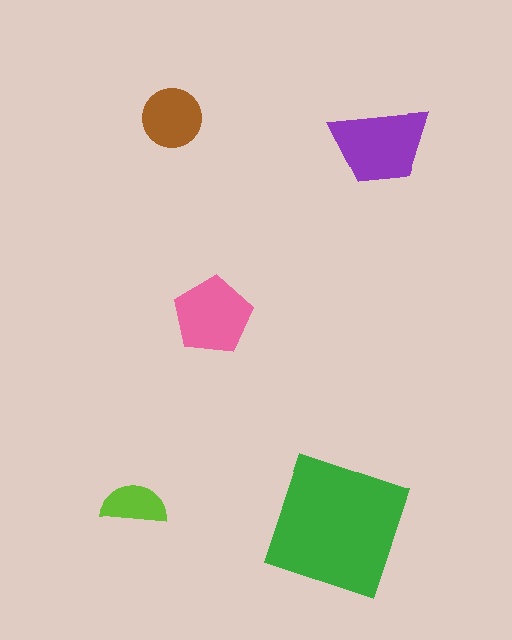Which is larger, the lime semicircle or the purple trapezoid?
The purple trapezoid.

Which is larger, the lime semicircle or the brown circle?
The brown circle.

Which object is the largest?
The green square.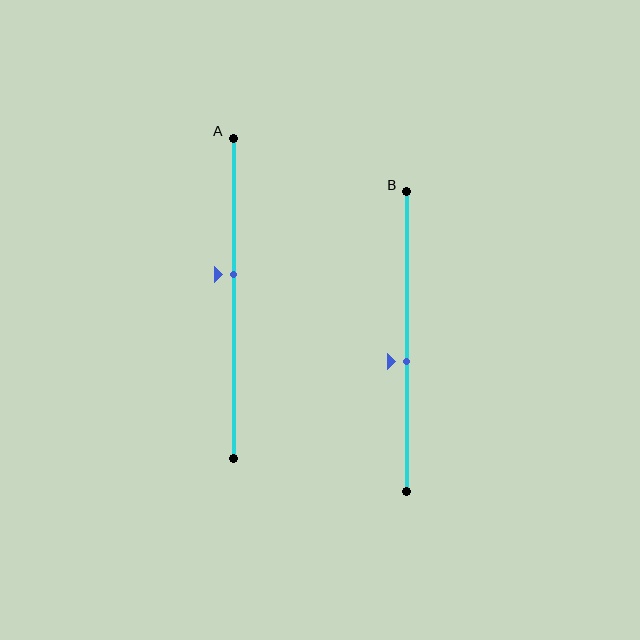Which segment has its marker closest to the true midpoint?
Segment B has its marker closest to the true midpoint.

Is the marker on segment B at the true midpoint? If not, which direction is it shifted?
No, the marker on segment B is shifted downward by about 7% of the segment length.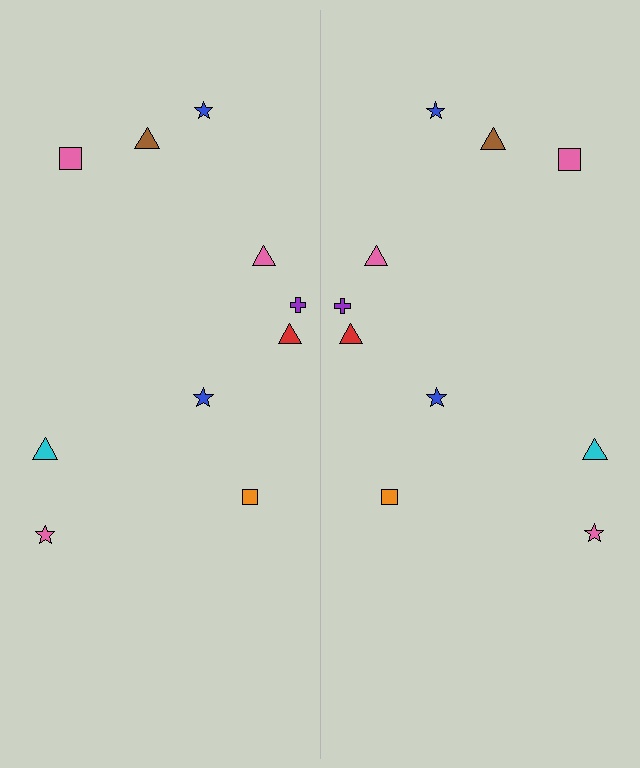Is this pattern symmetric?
Yes, this pattern has bilateral (reflection) symmetry.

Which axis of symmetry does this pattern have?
The pattern has a vertical axis of symmetry running through the center of the image.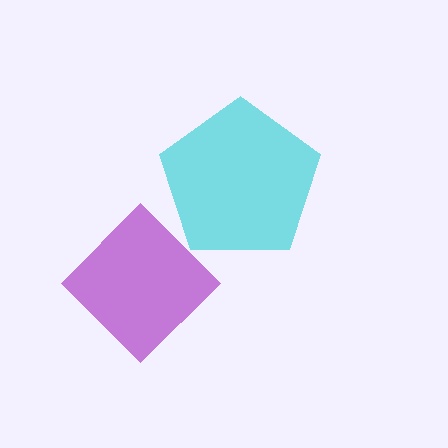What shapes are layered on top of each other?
The layered shapes are: a purple diamond, a cyan pentagon.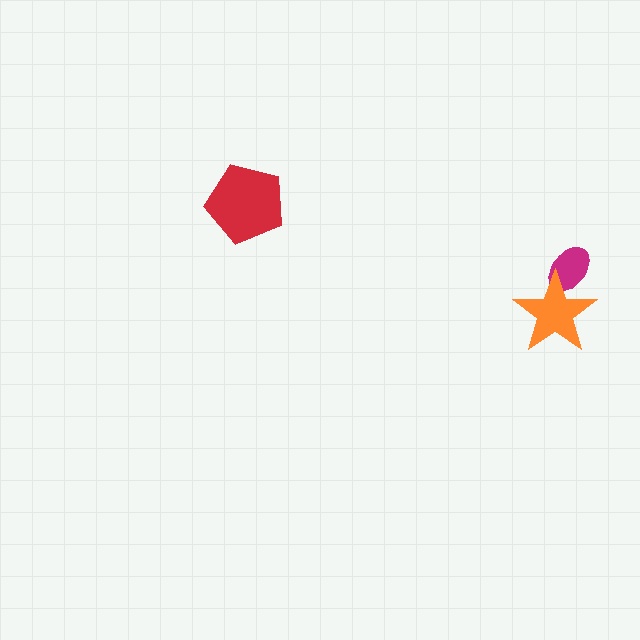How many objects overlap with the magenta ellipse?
1 object overlaps with the magenta ellipse.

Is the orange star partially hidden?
No, no other shape covers it.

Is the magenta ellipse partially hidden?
Yes, it is partially covered by another shape.